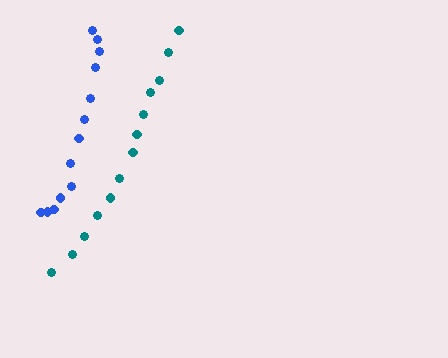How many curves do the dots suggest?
There are 2 distinct paths.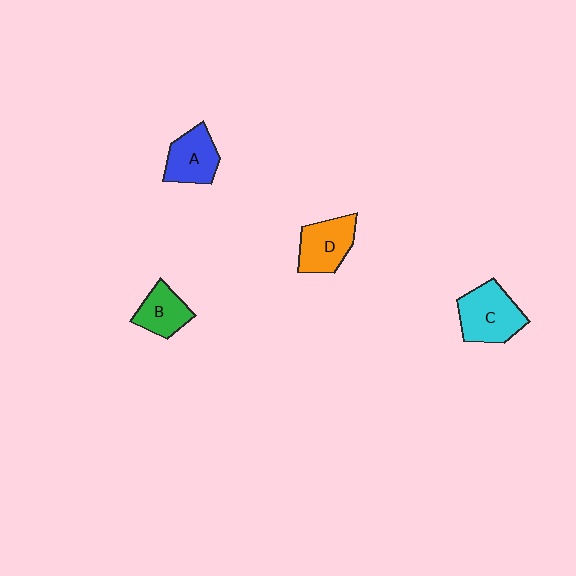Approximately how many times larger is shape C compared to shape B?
Approximately 1.5 times.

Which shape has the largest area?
Shape C (cyan).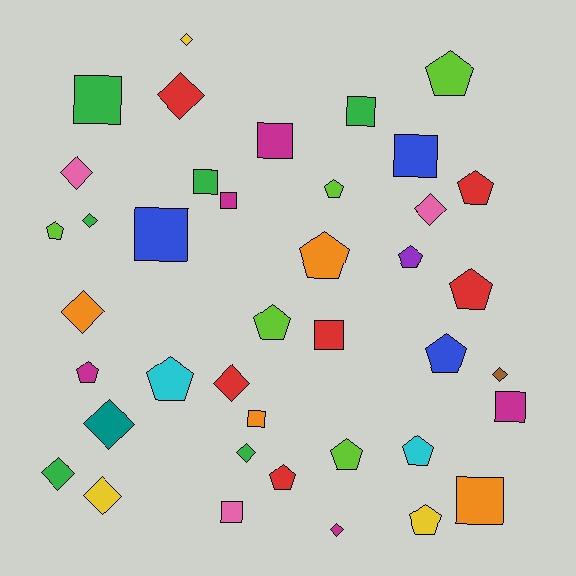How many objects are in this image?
There are 40 objects.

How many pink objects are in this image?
There are 3 pink objects.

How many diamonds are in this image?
There are 13 diamonds.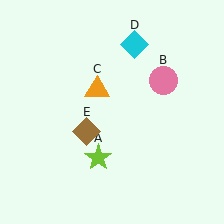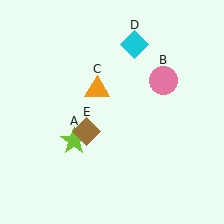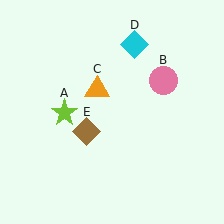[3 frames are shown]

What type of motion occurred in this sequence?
The lime star (object A) rotated clockwise around the center of the scene.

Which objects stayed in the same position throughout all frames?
Pink circle (object B) and orange triangle (object C) and cyan diamond (object D) and brown diamond (object E) remained stationary.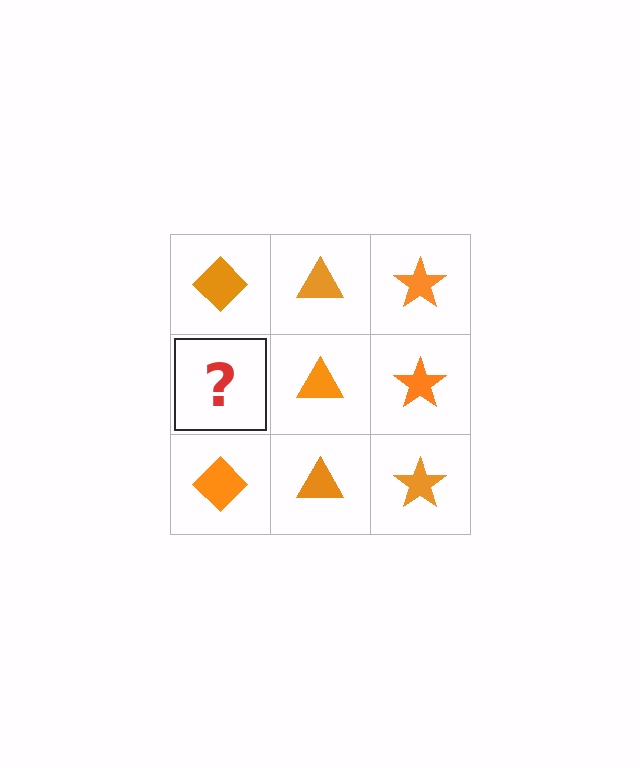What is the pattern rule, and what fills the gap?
The rule is that each column has a consistent shape. The gap should be filled with an orange diamond.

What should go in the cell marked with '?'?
The missing cell should contain an orange diamond.